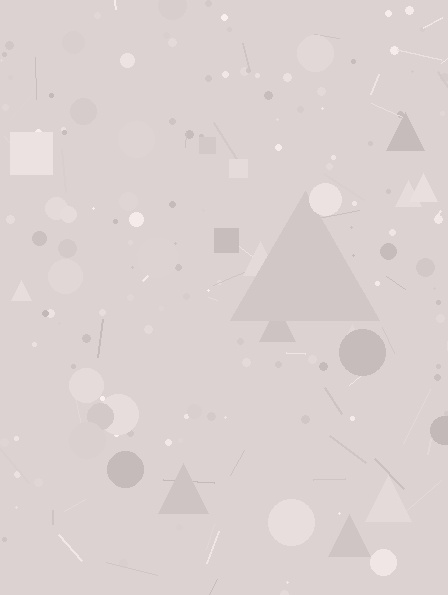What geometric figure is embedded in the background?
A triangle is embedded in the background.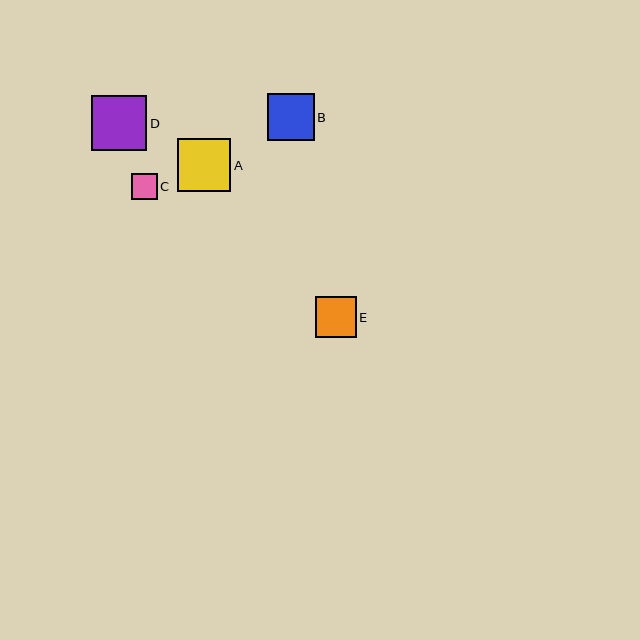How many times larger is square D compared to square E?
Square D is approximately 1.4 times the size of square E.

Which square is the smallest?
Square C is the smallest with a size of approximately 26 pixels.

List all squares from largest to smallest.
From largest to smallest: D, A, B, E, C.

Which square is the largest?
Square D is the largest with a size of approximately 55 pixels.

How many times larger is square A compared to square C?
Square A is approximately 2.0 times the size of square C.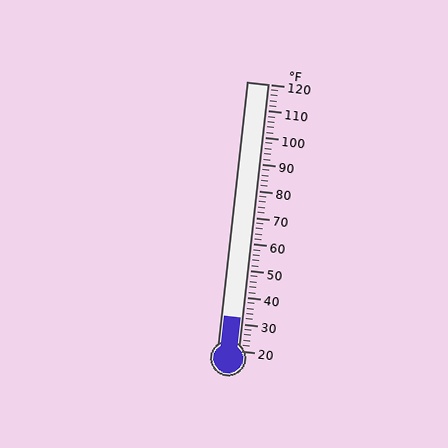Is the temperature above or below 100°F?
The temperature is below 100°F.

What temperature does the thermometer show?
The thermometer shows approximately 32°F.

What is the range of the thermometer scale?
The thermometer scale ranges from 20°F to 120°F.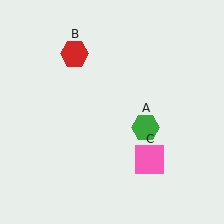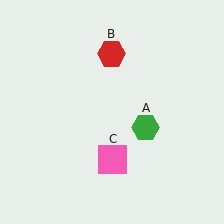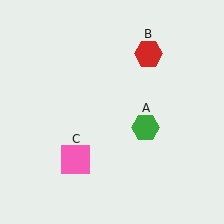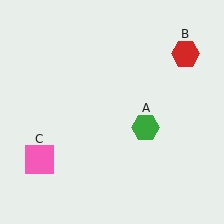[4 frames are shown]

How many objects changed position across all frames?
2 objects changed position: red hexagon (object B), pink square (object C).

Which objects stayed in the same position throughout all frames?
Green hexagon (object A) remained stationary.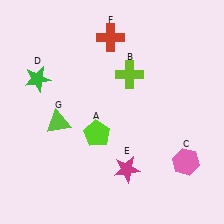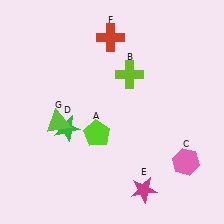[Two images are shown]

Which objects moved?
The objects that moved are: the green star (D), the magenta star (E).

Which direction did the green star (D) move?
The green star (D) moved down.